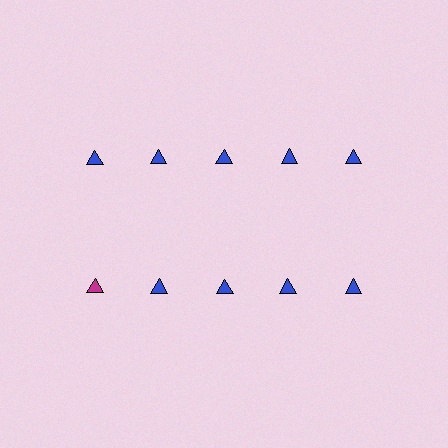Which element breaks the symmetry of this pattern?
The magenta triangle in the second row, leftmost column breaks the symmetry. All other shapes are blue triangles.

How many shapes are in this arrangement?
There are 10 shapes arranged in a grid pattern.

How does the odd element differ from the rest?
It has a different color: magenta instead of blue.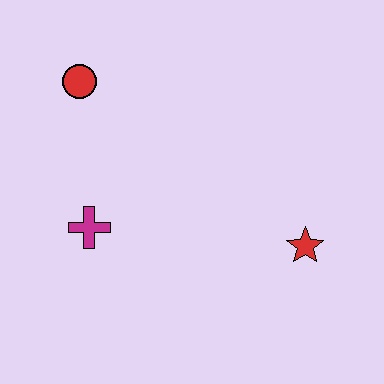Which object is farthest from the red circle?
The red star is farthest from the red circle.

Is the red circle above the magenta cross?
Yes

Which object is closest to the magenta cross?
The red circle is closest to the magenta cross.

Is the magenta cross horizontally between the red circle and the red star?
Yes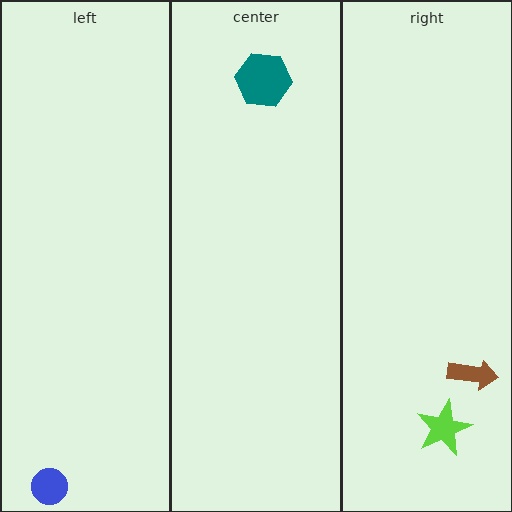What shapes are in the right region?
The brown arrow, the lime star.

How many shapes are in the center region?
1.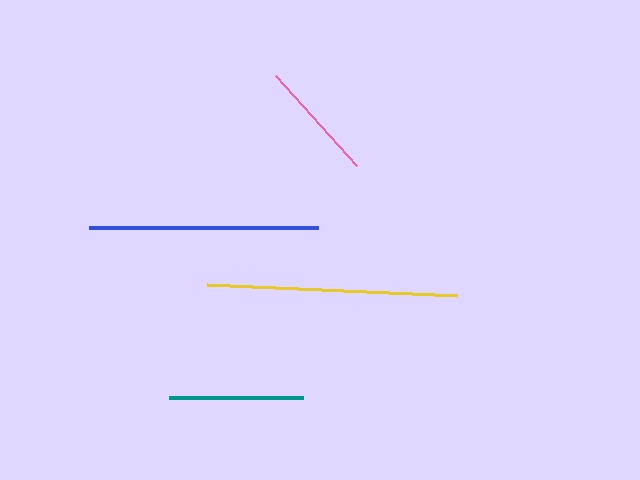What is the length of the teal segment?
The teal segment is approximately 133 pixels long.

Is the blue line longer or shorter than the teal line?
The blue line is longer than the teal line.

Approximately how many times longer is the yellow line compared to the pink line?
The yellow line is approximately 2.1 times the length of the pink line.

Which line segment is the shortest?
The pink line is the shortest at approximately 121 pixels.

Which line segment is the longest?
The yellow line is the longest at approximately 250 pixels.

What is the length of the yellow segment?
The yellow segment is approximately 250 pixels long.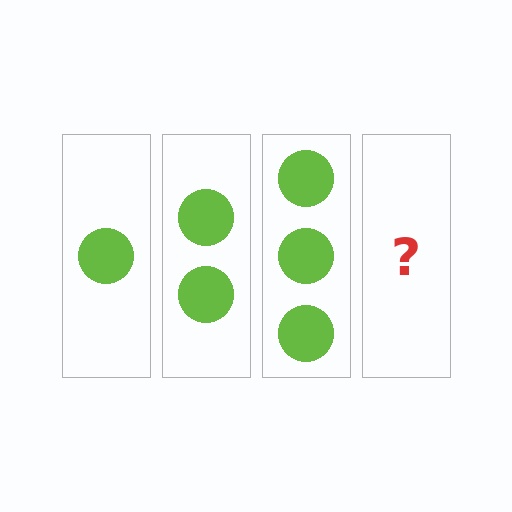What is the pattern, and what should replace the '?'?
The pattern is that each step adds one more circle. The '?' should be 4 circles.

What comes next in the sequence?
The next element should be 4 circles.